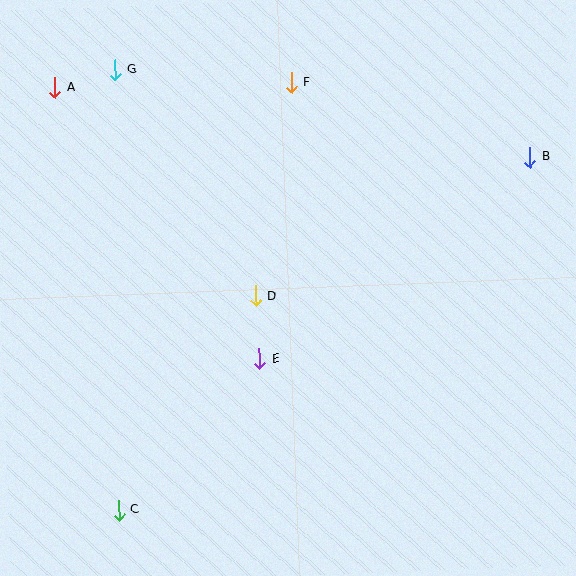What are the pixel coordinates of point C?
Point C is at (119, 510).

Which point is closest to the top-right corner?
Point B is closest to the top-right corner.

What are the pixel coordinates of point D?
Point D is at (255, 296).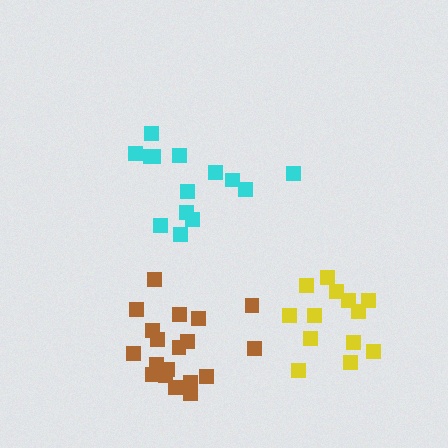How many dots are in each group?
Group 1: 19 dots, Group 2: 14 dots, Group 3: 13 dots (46 total).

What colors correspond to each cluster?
The clusters are colored: brown, cyan, yellow.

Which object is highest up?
The cyan cluster is topmost.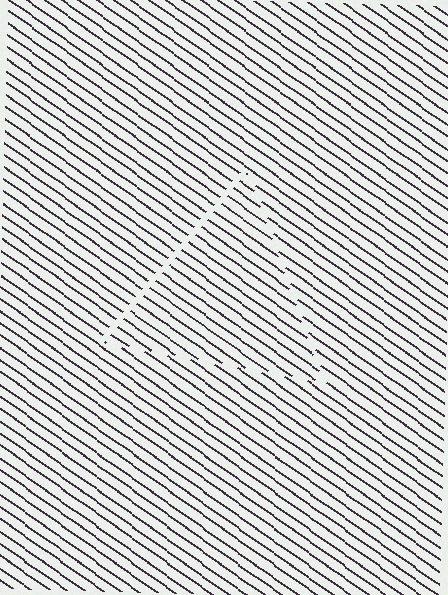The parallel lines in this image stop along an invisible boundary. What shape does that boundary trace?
An illusory triangle. The interior of the shape contains the same grating, shifted by half a period — the contour is defined by the phase discontinuity where line-ends from the inner and outer gratings abut.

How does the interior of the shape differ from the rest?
The interior of the shape contains the same grating, shifted by half a period — the contour is defined by the phase discontinuity where line-ends from the inner and outer gratings abut.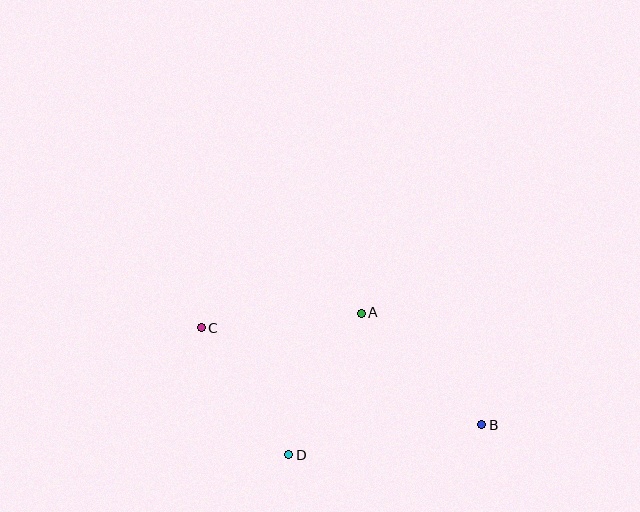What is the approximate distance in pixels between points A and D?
The distance between A and D is approximately 159 pixels.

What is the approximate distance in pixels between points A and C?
The distance between A and C is approximately 160 pixels.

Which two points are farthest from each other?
Points B and C are farthest from each other.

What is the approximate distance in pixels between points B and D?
The distance between B and D is approximately 195 pixels.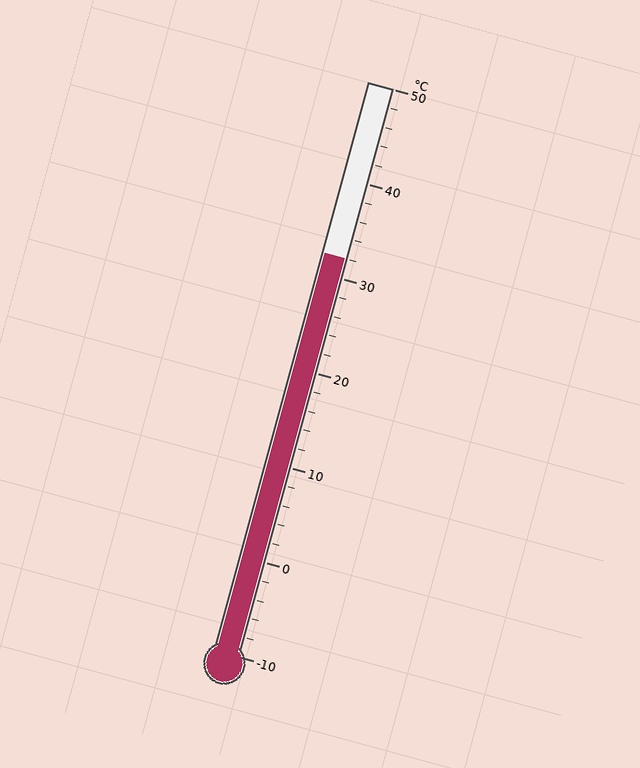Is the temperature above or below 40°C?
The temperature is below 40°C.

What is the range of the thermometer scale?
The thermometer scale ranges from -10°C to 50°C.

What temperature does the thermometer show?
The thermometer shows approximately 32°C.